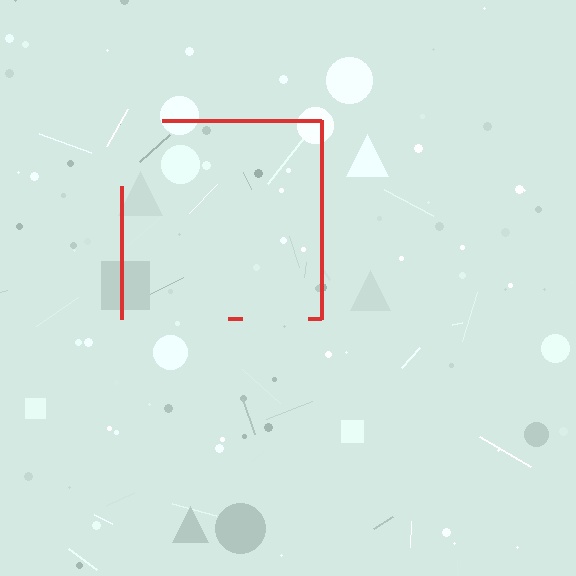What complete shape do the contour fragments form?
The contour fragments form a square.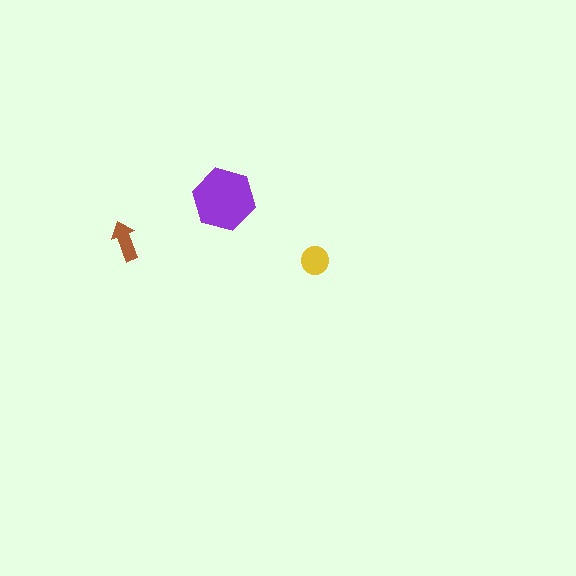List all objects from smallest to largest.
The brown arrow, the yellow circle, the purple hexagon.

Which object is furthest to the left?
The brown arrow is leftmost.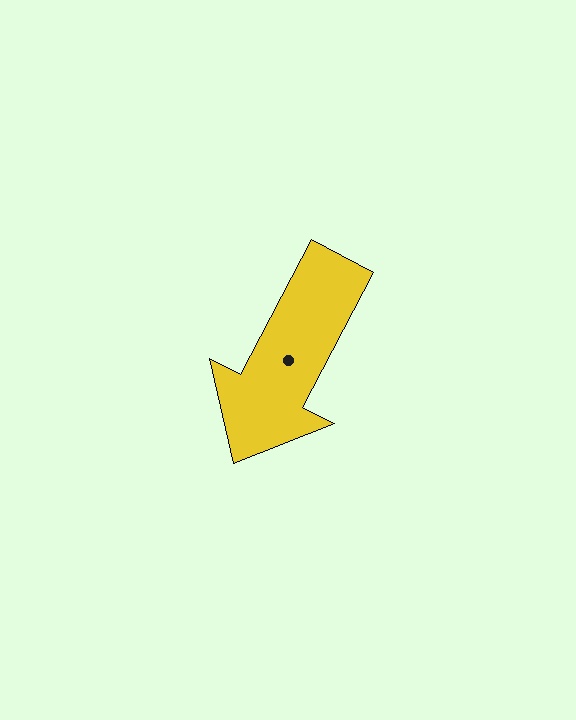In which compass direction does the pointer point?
Southwest.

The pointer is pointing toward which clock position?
Roughly 7 o'clock.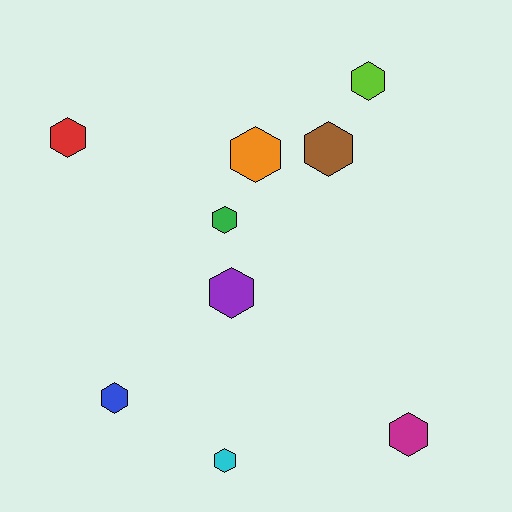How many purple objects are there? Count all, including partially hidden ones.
There is 1 purple object.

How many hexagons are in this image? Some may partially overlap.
There are 9 hexagons.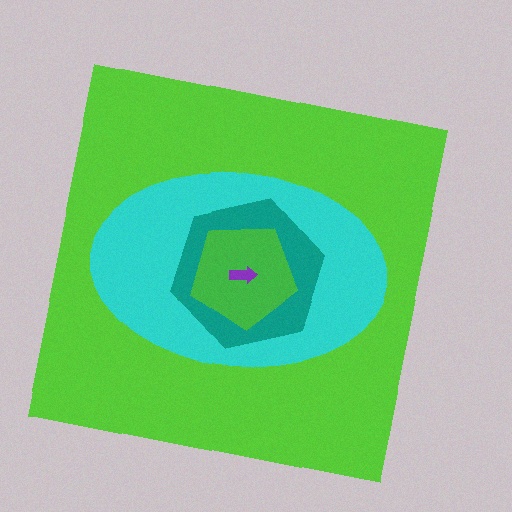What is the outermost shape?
The lime square.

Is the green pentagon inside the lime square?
Yes.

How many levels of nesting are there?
5.